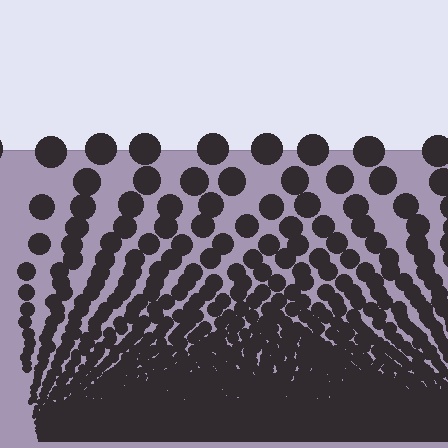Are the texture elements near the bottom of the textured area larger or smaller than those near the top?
Smaller. The gradient is inverted — elements near the bottom are smaller and denser.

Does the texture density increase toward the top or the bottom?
Density increases toward the bottom.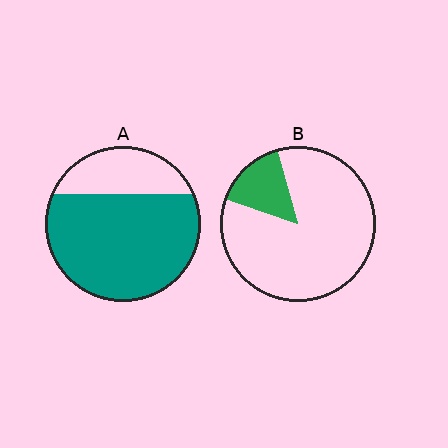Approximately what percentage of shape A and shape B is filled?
A is approximately 75% and B is approximately 15%.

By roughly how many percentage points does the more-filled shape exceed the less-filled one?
By roughly 60 percentage points (A over B).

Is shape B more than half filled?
No.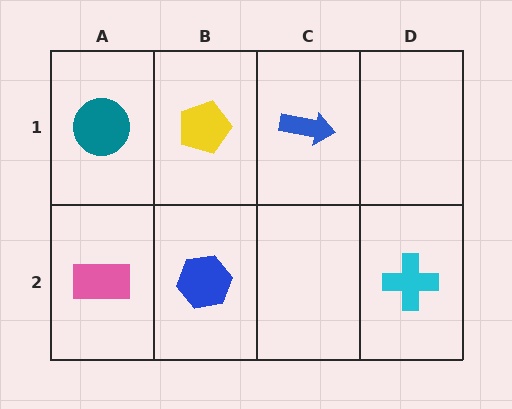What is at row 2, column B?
A blue hexagon.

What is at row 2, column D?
A cyan cross.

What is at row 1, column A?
A teal circle.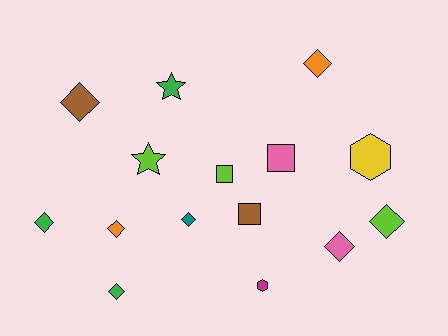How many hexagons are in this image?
There are 2 hexagons.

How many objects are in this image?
There are 15 objects.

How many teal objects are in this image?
There is 1 teal object.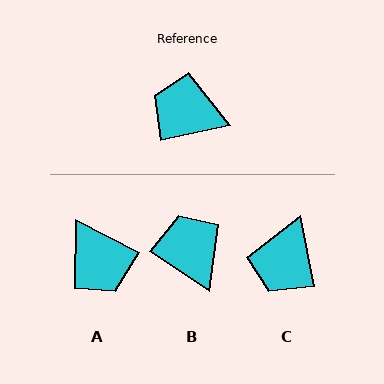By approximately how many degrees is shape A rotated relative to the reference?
Approximately 141 degrees counter-clockwise.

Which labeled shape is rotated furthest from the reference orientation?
A, about 141 degrees away.